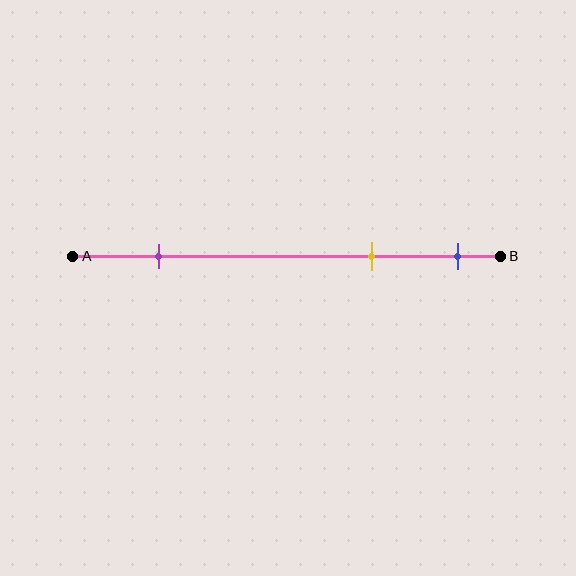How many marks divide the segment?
There are 3 marks dividing the segment.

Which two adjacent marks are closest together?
The yellow and blue marks are the closest adjacent pair.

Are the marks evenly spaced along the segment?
No, the marks are not evenly spaced.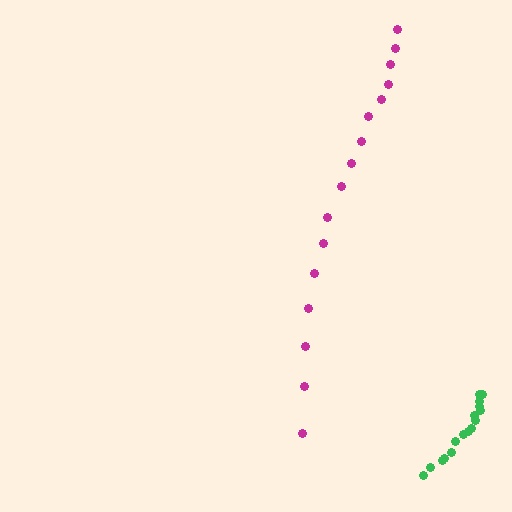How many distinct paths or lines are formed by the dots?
There are 2 distinct paths.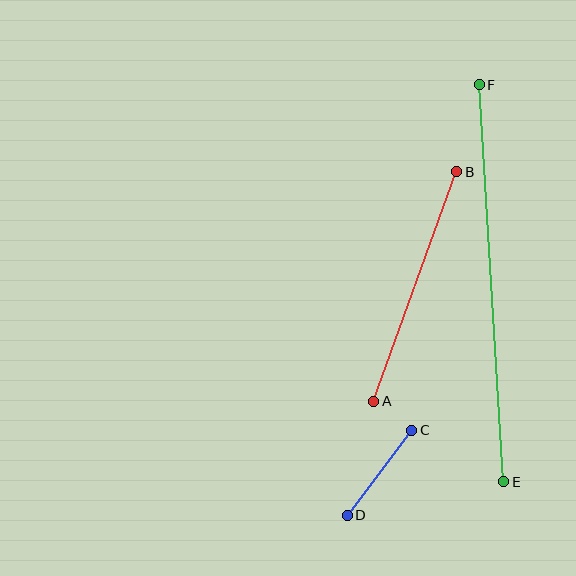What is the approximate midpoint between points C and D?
The midpoint is at approximately (380, 473) pixels.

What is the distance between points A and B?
The distance is approximately 245 pixels.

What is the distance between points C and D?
The distance is approximately 107 pixels.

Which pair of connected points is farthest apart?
Points E and F are farthest apart.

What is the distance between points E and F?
The distance is approximately 398 pixels.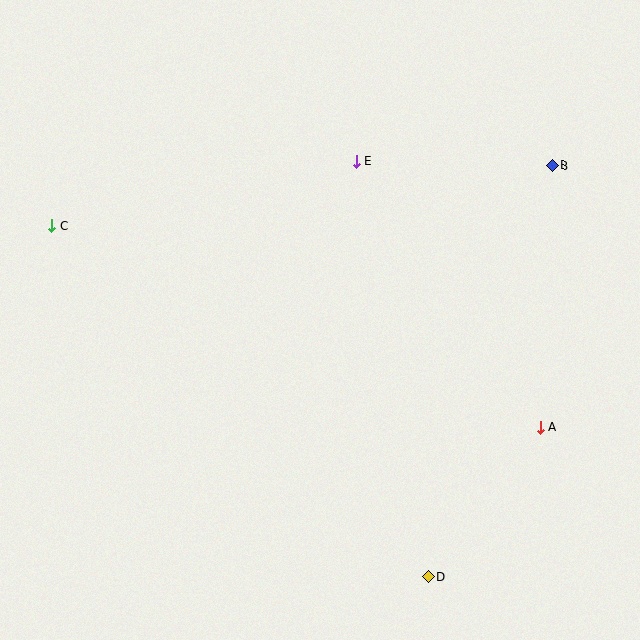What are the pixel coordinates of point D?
Point D is at (428, 577).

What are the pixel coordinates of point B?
Point B is at (552, 166).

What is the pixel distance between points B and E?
The distance between B and E is 196 pixels.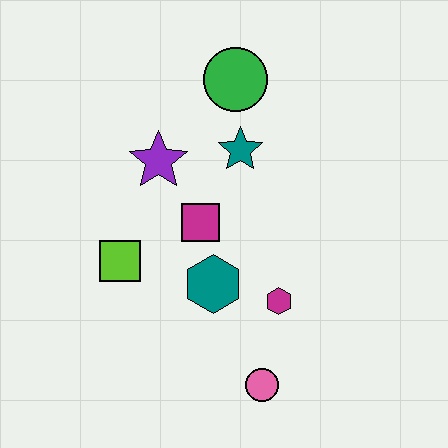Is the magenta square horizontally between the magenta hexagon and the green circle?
No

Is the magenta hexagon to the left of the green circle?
No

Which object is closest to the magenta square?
The teal hexagon is closest to the magenta square.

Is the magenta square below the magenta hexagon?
No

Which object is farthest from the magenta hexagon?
The green circle is farthest from the magenta hexagon.